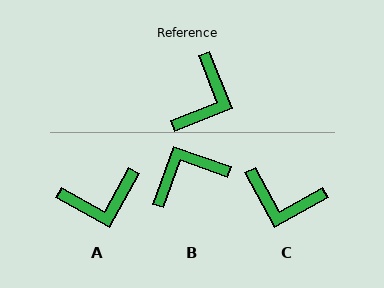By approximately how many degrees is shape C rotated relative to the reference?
Approximately 83 degrees clockwise.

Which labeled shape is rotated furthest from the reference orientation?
B, about 139 degrees away.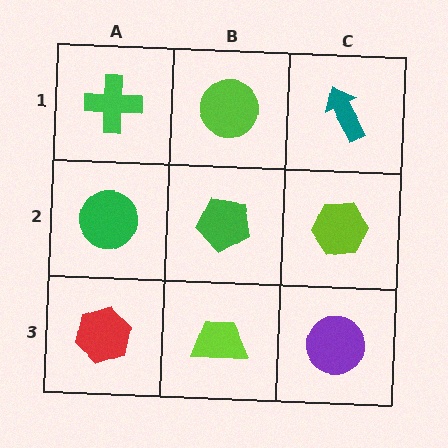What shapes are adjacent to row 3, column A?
A green circle (row 2, column A), a lime trapezoid (row 3, column B).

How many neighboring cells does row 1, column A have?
2.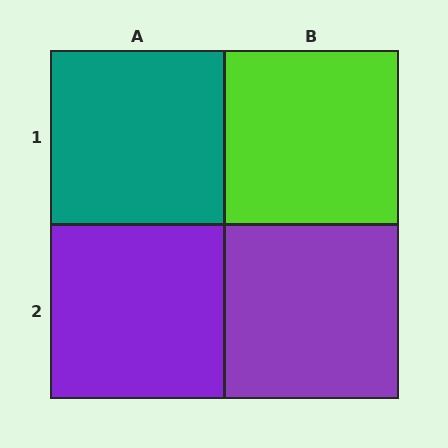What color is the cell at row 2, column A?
Purple.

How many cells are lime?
1 cell is lime.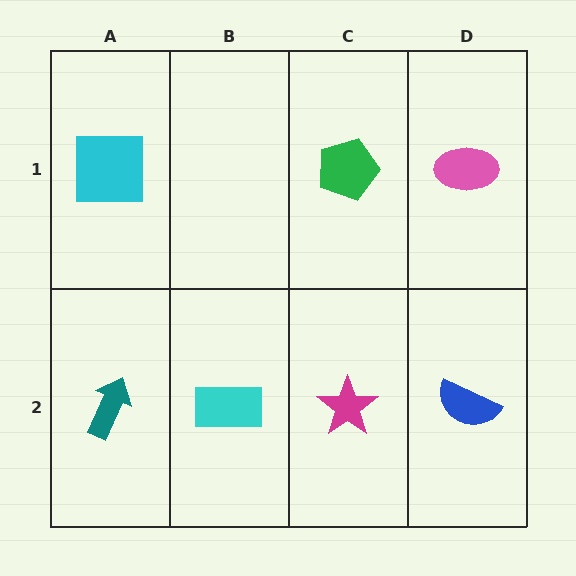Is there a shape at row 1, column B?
No, that cell is empty.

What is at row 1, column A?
A cyan square.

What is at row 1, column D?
A pink ellipse.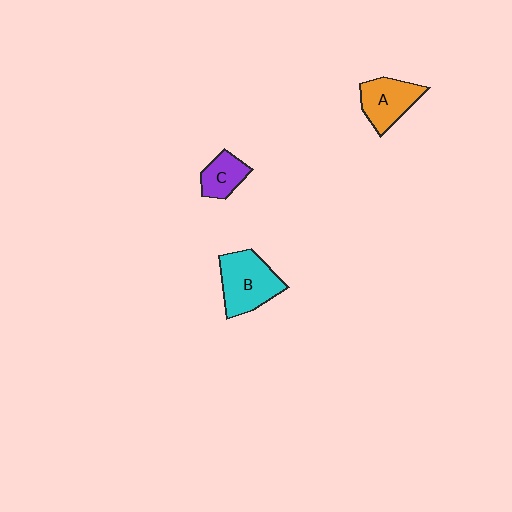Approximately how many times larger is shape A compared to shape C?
Approximately 1.5 times.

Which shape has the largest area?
Shape B (cyan).